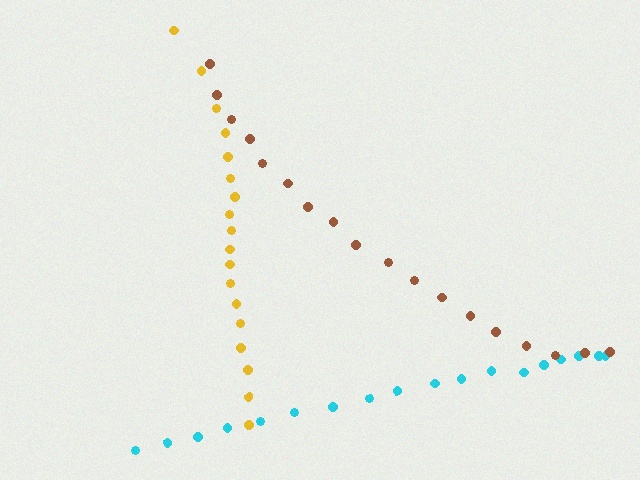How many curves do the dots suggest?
There are 3 distinct paths.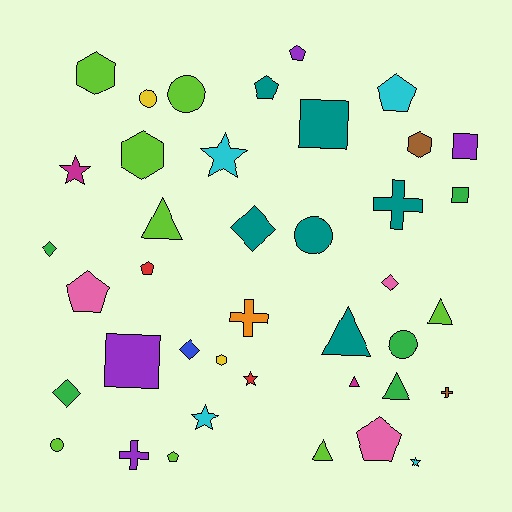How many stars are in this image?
There are 5 stars.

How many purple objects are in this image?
There are 4 purple objects.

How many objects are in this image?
There are 40 objects.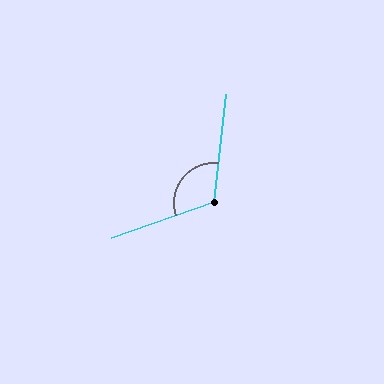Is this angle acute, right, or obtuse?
It is obtuse.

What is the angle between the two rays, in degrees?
Approximately 116 degrees.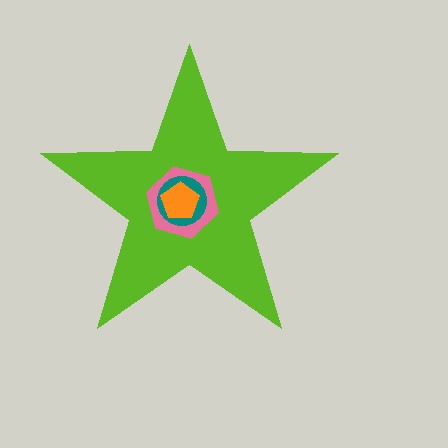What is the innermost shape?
The orange pentagon.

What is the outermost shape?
The lime star.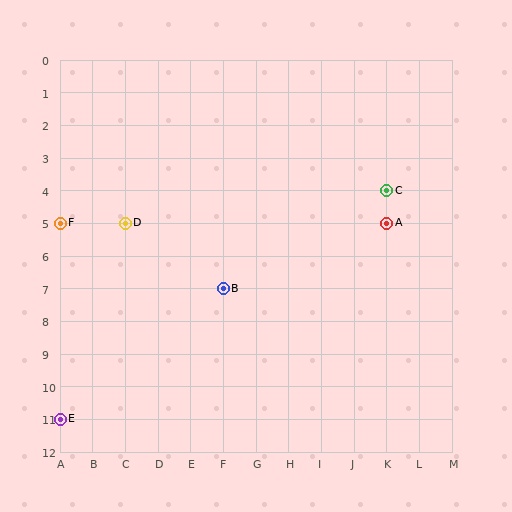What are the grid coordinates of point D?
Point D is at grid coordinates (C, 5).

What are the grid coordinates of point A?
Point A is at grid coordinates (K, 5).